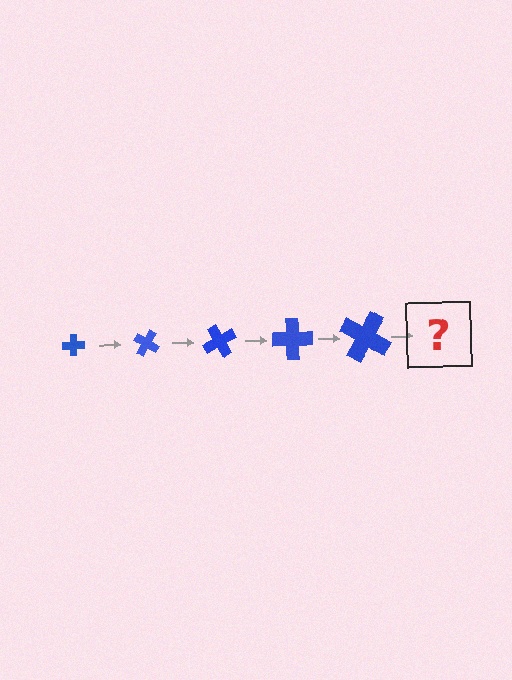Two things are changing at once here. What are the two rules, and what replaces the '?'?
The two rules are that the cross grows larger each step and it rotates 30 degrees each step. The '?' should be a cross, larger than the previous one and rotated 150 degrees from the start.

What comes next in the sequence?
The next element should be a cross, larger than the previous one and rotated 150 degrees from the start.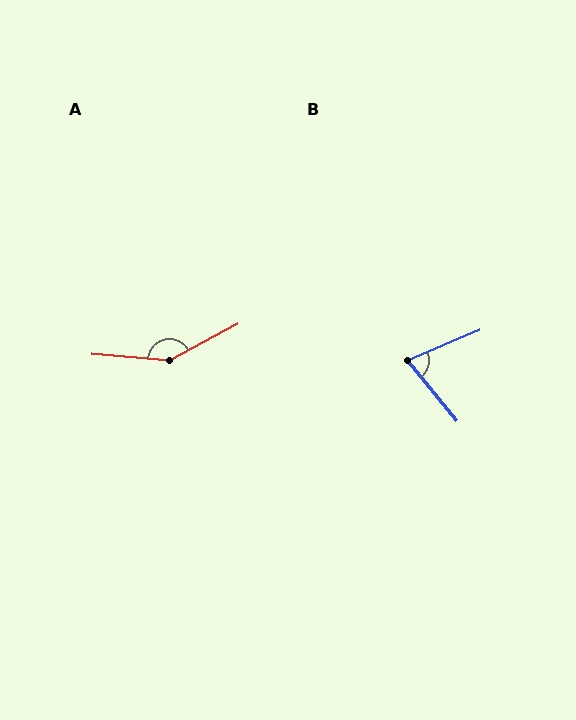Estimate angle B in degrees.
Approximately 73 degrees.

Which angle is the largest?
A, at approximately 147 degrees.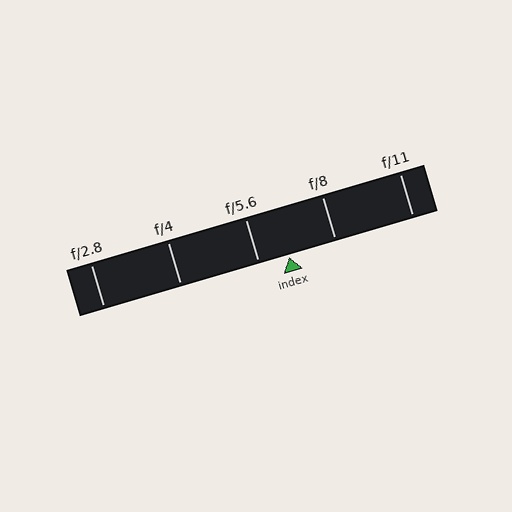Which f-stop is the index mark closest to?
The index mark is closest to f/5.6.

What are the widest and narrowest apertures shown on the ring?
The widest aperture shown is f/2.8 and the narrowest is f/11.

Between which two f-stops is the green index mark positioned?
The index mark is between f/5.6 and f/8.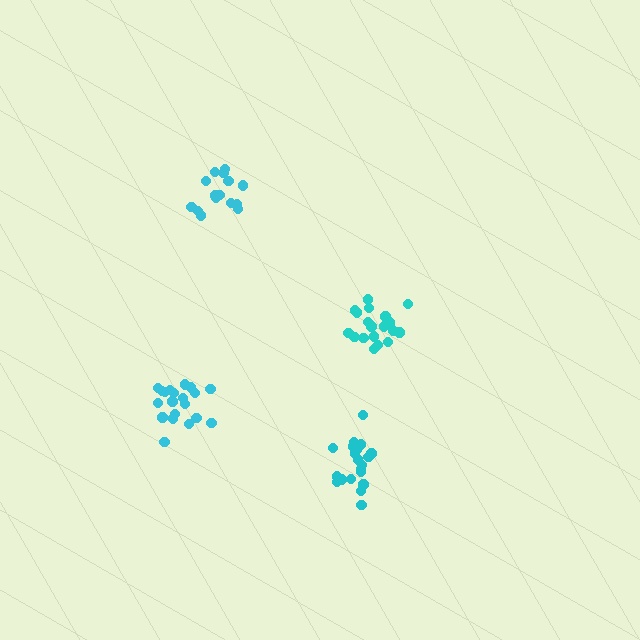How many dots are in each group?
Group 1: 16 dots, Group 2: 19 dots, Group 3: 21 dots, Group 4: 20 dots (76 total).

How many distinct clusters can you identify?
There are 4 distinct clusters.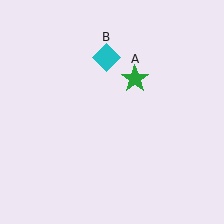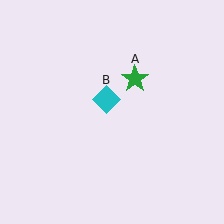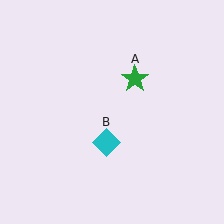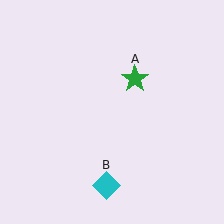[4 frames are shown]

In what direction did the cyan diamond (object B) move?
The cyan diamond (object B) moved down.